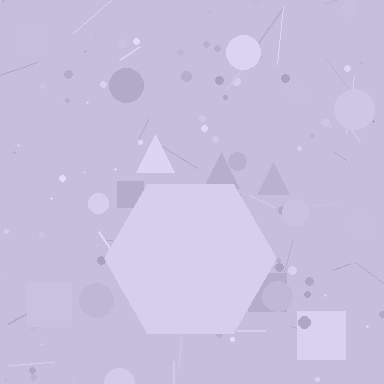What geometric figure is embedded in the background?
A hexagon is embedded in the background.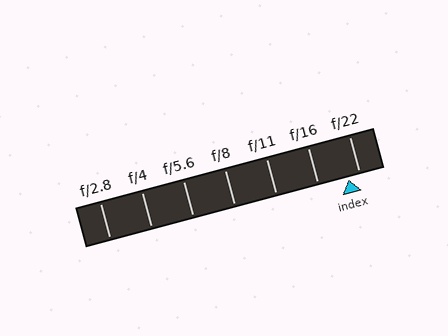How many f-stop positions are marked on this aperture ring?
There are 7 f-stop positions marked.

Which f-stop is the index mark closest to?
The index mark is closest to f/22.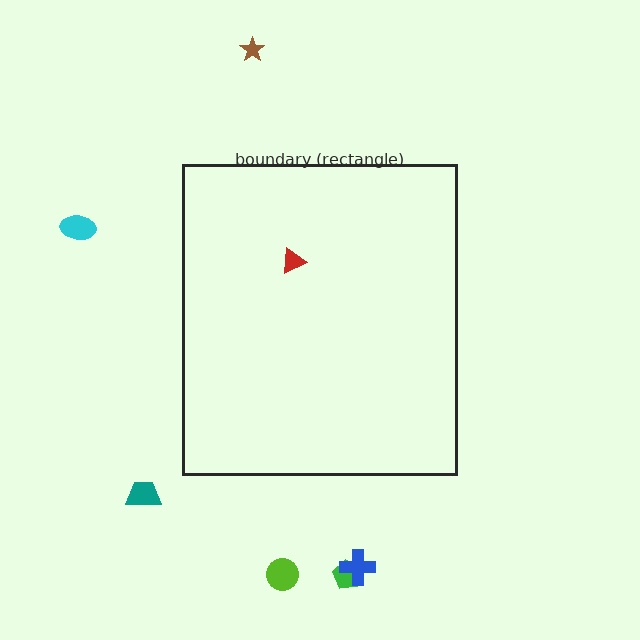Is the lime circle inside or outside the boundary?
Outside.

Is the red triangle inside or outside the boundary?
Inside.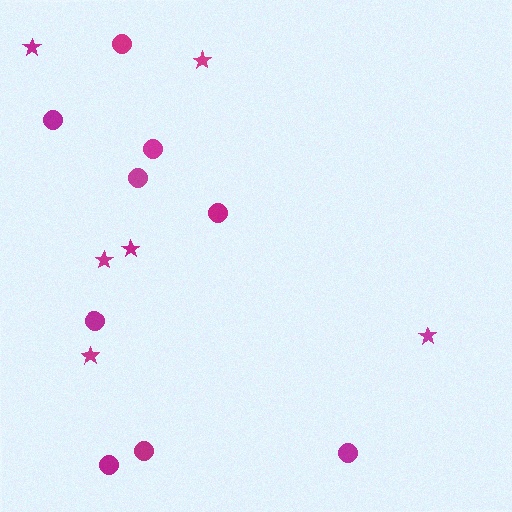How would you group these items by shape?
There are 2 groups: one group of circles (9) and one group of stars (6).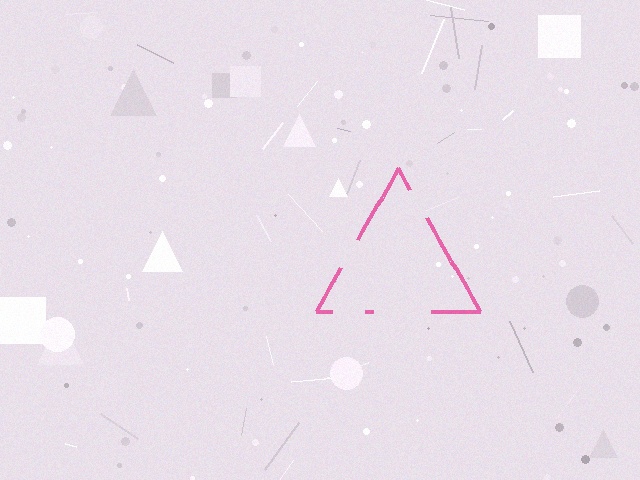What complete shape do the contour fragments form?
The contour fragments form a triangle.